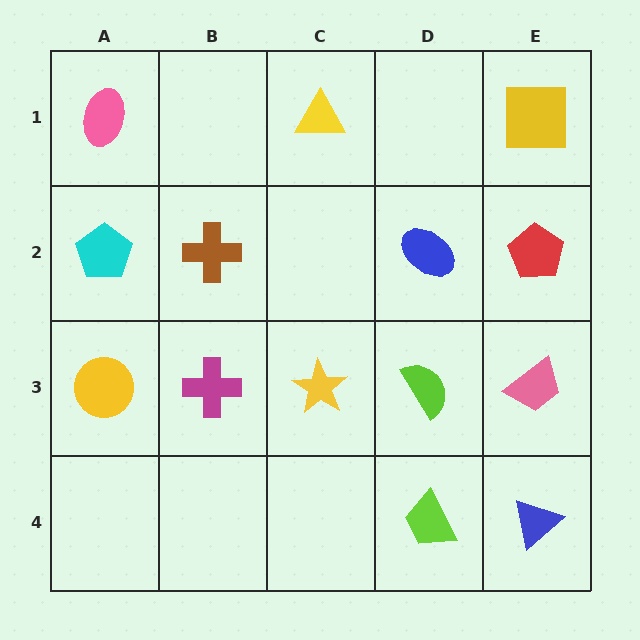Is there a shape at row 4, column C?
No, that cell is empty.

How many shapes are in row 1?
3 shapes.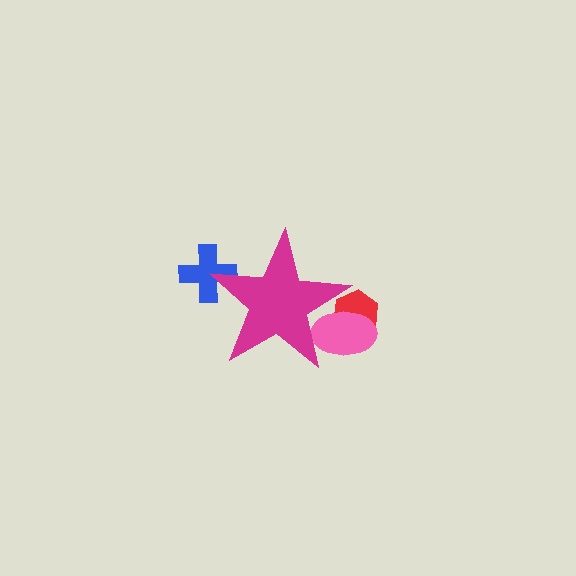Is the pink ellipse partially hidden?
Yes, the pink ellipse is partially hidden behind the magenta star.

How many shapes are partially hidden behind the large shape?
3 shapes are partially hidden.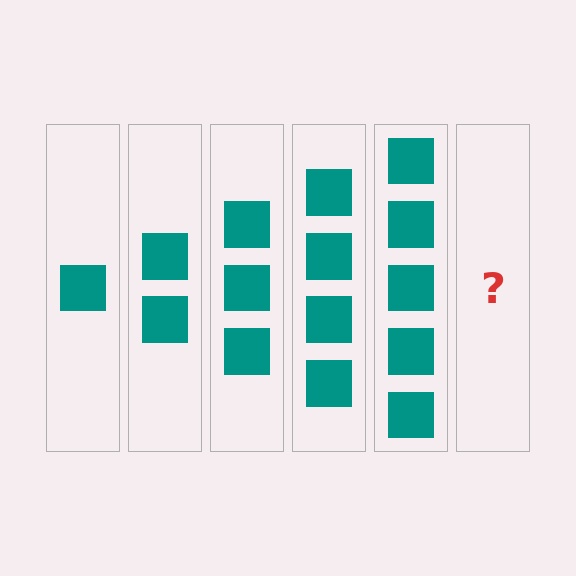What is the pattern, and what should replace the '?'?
The pattern is that each step adds one more square. The '?' should be 6 squares.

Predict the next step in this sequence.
The next step is 6 squares.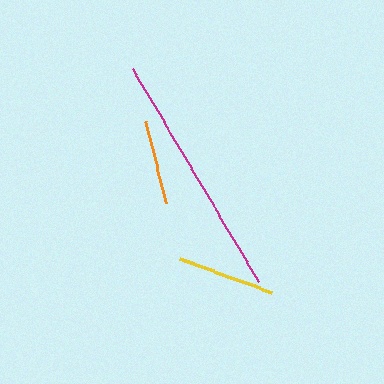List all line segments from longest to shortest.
From longest to shortest: magenta, yellow, orange.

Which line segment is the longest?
The magenta line is the longest at approximately 249 pixels.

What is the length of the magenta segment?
The magenta segment is approximately 249 pixels long.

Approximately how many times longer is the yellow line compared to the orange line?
The yellow line is approximately 1.2 times the length of the orange line.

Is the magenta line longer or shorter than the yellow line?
The magenta line is longer than the yellow line.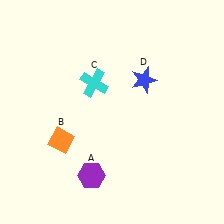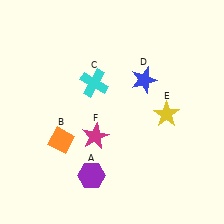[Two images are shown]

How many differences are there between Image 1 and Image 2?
There are 2 differences between the two images.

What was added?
A yellow star (E), a magenta star (F) were added in Image 2.